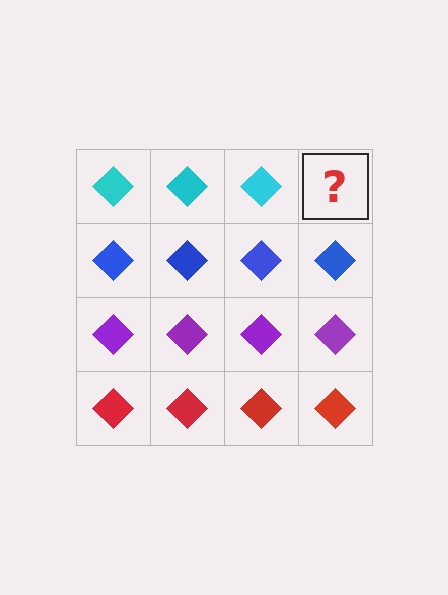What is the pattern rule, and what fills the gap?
The rule is that each row has a consistent color. The gap should be filled with a cyan diamond.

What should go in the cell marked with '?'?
The missing cell should contain a cyan diamond.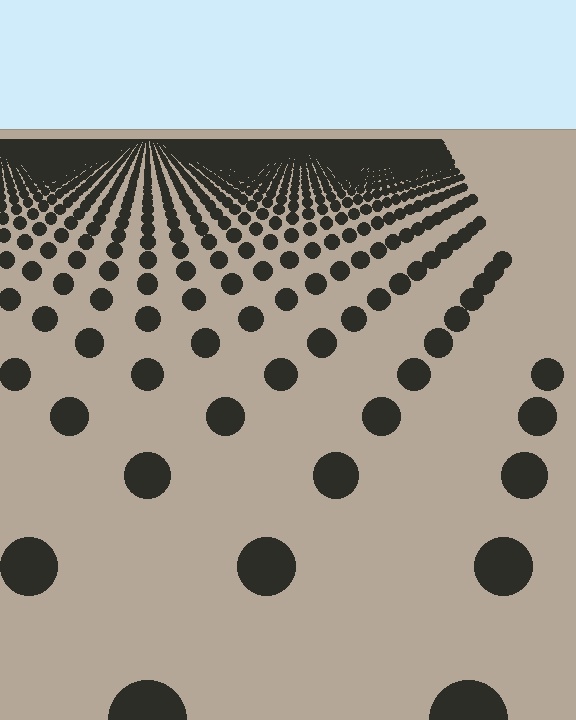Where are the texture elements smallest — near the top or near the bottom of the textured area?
Near the top.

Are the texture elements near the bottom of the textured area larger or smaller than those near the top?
Larger. Near the bottom, elements are closer to the viewer and appear at a bigger on-screen size.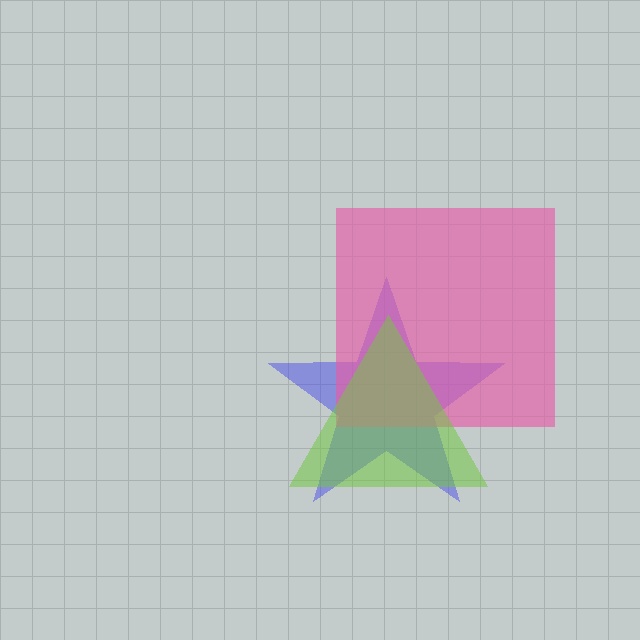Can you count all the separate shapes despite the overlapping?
Yes, there are 3 separate shapes.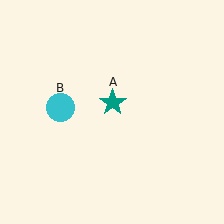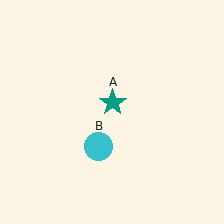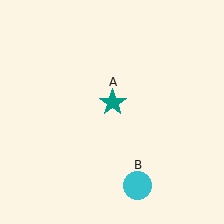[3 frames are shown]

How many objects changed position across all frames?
1 object changed position: cyan circle (object B).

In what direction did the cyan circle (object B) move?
The cyan circle (object B) moved down and to the right.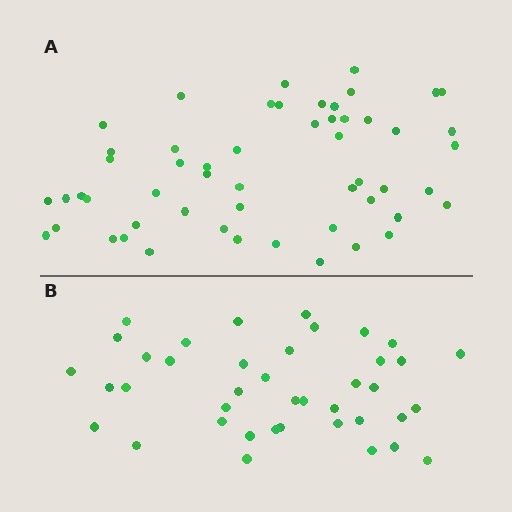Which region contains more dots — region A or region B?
Region A (the top region) has more dots.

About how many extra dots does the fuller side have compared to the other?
Region A has approximately 15 more dots than region B.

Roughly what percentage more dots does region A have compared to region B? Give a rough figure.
About 35% more.